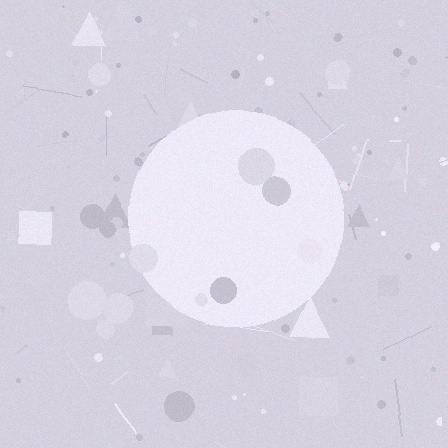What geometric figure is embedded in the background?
A circle is embedded in the background.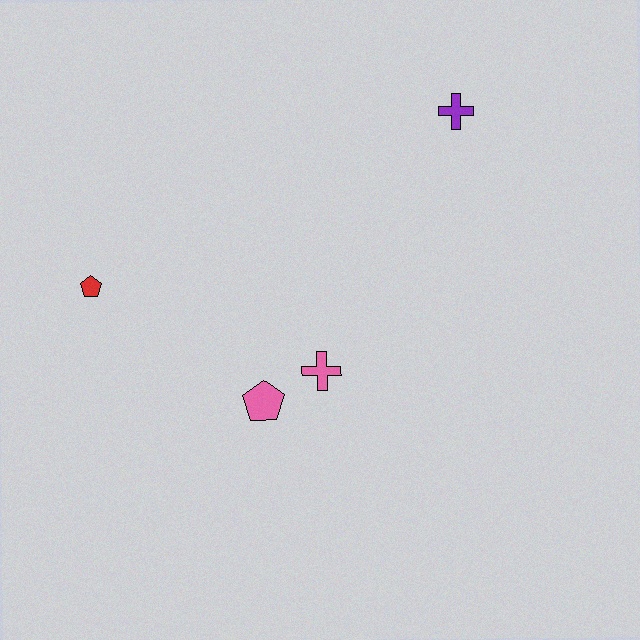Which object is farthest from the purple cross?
The red pentagon is farthest from the purple cross.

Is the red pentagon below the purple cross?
Yes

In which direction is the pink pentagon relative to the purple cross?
The pink pentagon is below the purple cross.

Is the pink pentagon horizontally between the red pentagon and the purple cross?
Yes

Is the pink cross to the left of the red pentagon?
No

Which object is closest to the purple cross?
The pink cross is closest to the purple cross.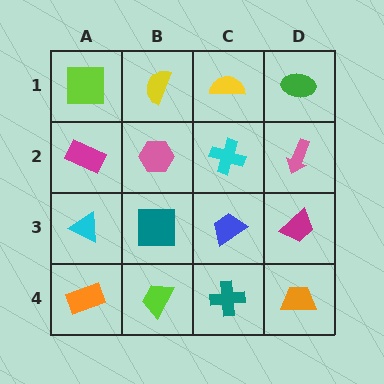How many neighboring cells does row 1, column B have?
3.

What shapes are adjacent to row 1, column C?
A cyan cross (row 2, column C), a yellow semicircle (row 1, column B), a green ellipse (row 1, column D).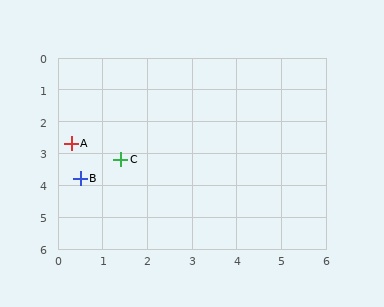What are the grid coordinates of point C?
Point C is at approximately (1.4, 3.2).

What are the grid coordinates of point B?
Point B is at approximately (0.5, 3.8).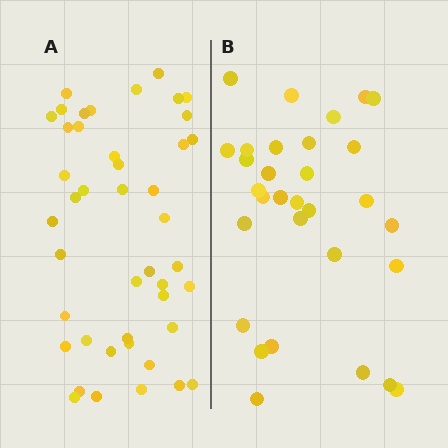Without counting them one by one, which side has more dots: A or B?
Region A (the left region) has more dots.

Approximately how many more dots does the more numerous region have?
Region A has approximately 15 more dots than region B.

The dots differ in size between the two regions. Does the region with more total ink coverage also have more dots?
No. Region B has more total ink coverage because its dots are larger, but region A actually contains more individual dots. Total area can be misleading — the number of items is what matters here.